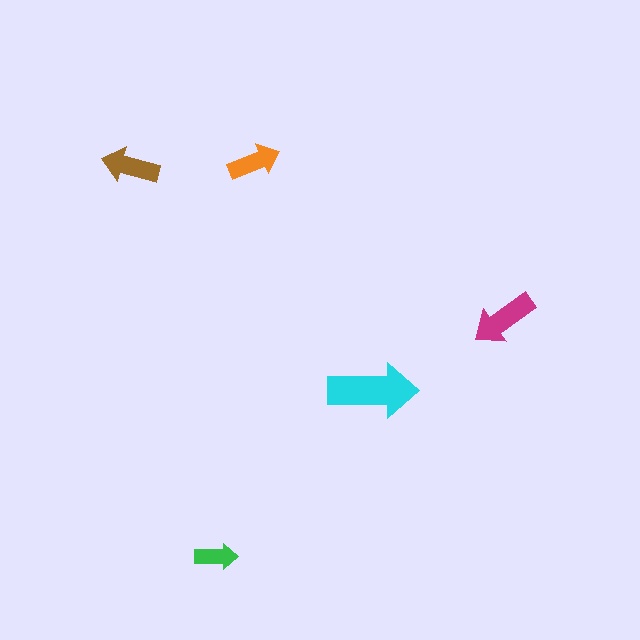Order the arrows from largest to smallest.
the cyan one, the magenta one, the brown one, the orange one, the green one.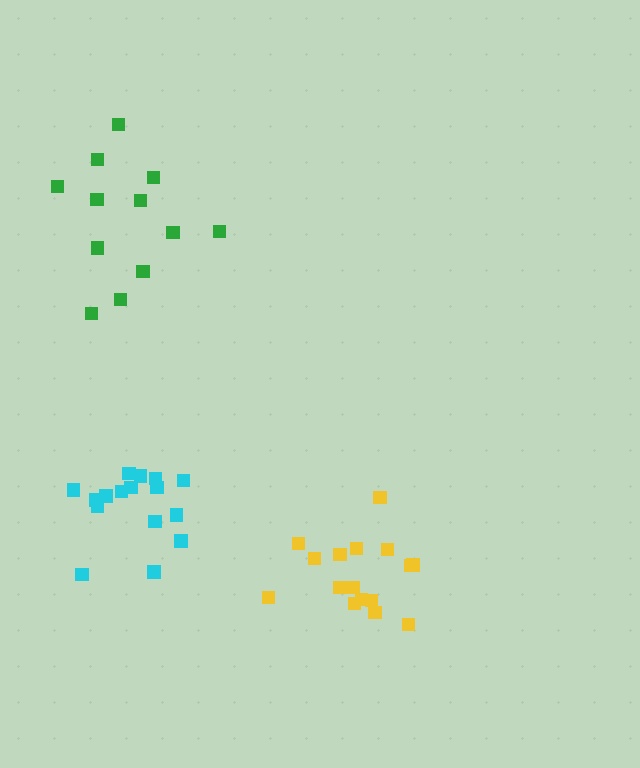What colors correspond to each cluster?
The clusters are colored: yellow, green, cyan.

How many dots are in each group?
Group 1: 16 dots, Group 2: 12 dots, Group 3: 16 dots (44 total).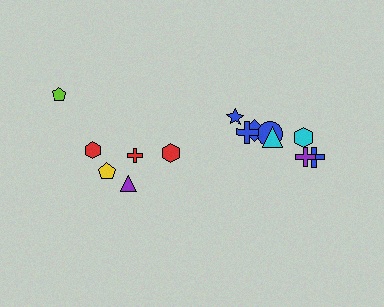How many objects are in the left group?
There are 6 objects.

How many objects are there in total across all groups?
There are 14 objects.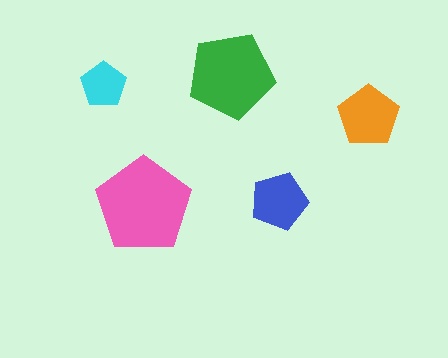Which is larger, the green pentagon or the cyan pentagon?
The green one.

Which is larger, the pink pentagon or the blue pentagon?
The pink one.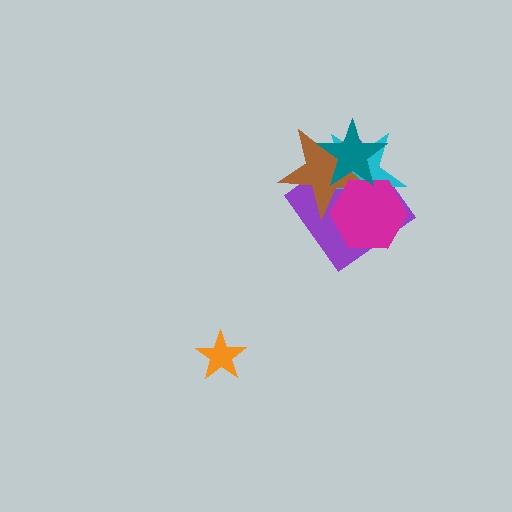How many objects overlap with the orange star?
0 objects overlap with the orange star.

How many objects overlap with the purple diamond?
4 objects overlap with the purple diamond.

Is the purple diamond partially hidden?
Yes, it is partially covered by another shape.